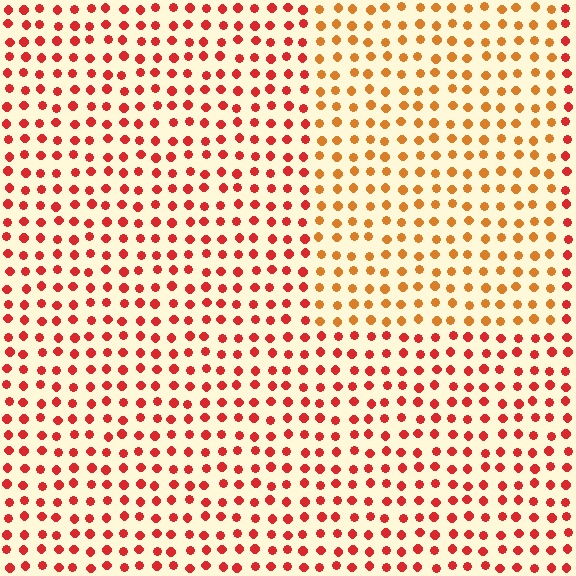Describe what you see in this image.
The image is filled with small red elements in a uniform arrangement. A rectangle-shaped region is visible where the elements are tinted to a slightly different hue, forming a subtle color boundary.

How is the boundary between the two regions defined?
The boundary is defined purely by a slight shift in hue (about 31 degrees). Spacing, size, and orientation are identical on both sides.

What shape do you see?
I see a rectangle.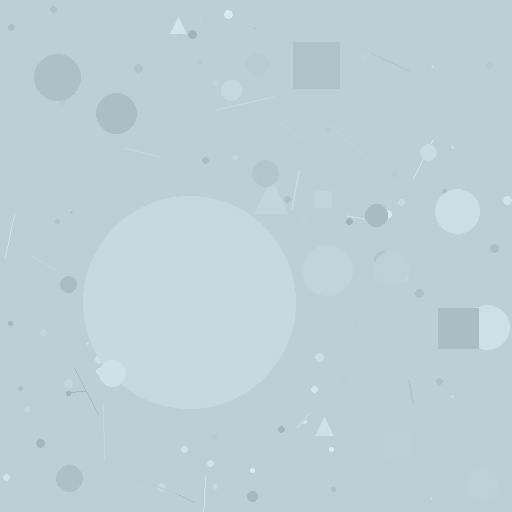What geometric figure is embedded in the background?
A circle is embedded in the background.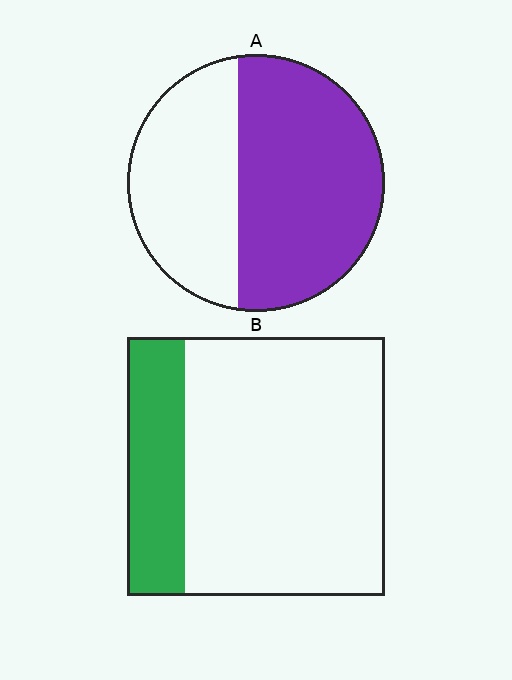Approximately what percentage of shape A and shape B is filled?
A is approximately 60% and B is approximately 20%.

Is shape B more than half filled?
No.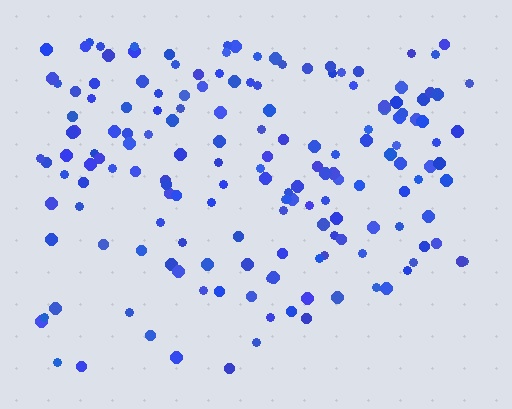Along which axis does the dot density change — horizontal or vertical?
Vertical.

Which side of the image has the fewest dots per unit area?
The bottom.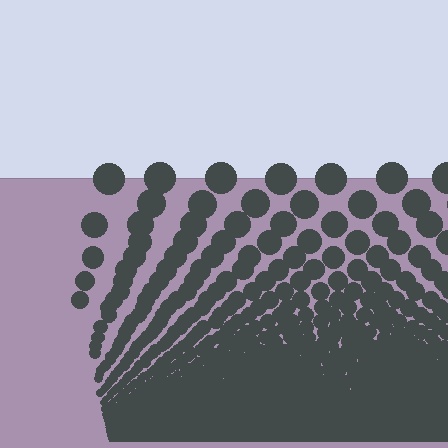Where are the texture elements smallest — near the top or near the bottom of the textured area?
Near the bottom.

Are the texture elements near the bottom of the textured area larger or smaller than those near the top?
Smaller. The gradient is inverted — elements near the bottom are smaller and denser.